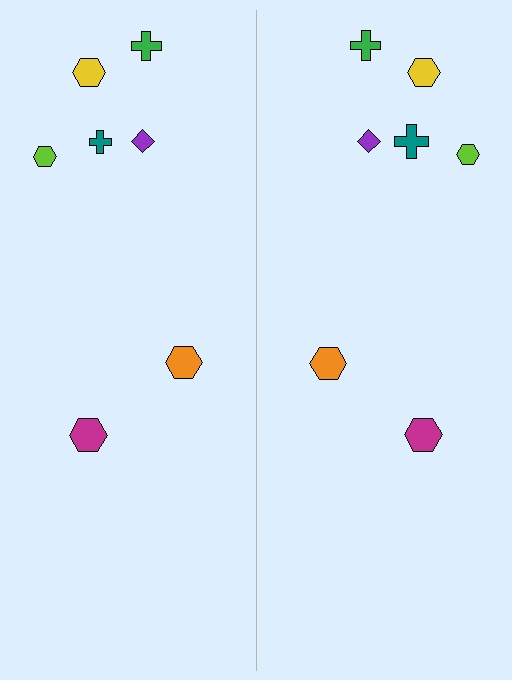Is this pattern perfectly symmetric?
No, the pattern is not perfectly symmetric. The teal cross on the right side has a different size than its mirror counterpart.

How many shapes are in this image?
There are 14 shapes in this image.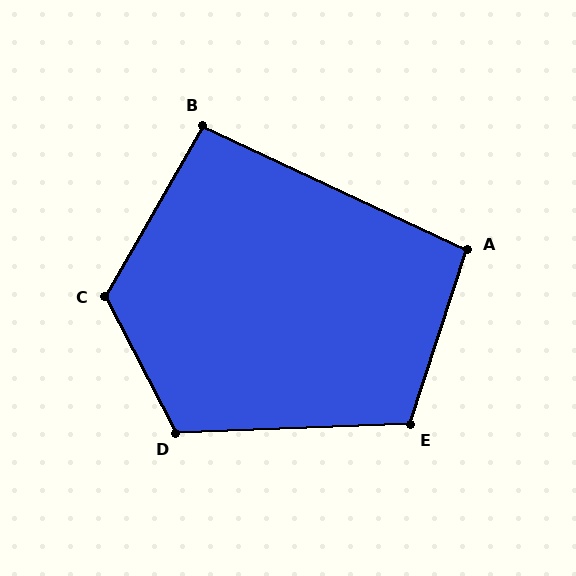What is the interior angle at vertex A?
Approximately 97 degrees (obtuse).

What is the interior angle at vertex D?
Approximately 115 degrees (obtuse).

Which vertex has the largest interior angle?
C, at approximately 123 degrees.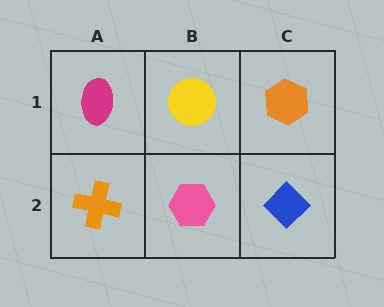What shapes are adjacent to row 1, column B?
A pink hexagon (row 2, column B), a magenta ellipse (row 1, column A), an orange hexagon (row 1, column C).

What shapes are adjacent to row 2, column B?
A yellow circle (row 1, column B), an orange cross (row 2, column A), a blue diamond (row 2, column C).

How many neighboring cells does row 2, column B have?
3.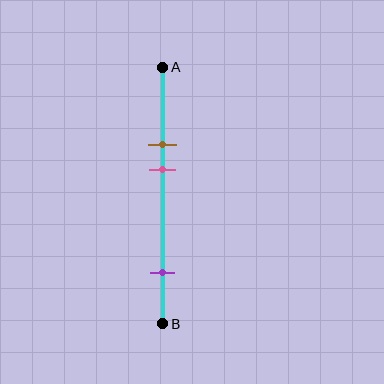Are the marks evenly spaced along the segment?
No, the marks are not evenly spaced.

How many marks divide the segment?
There are 3 marks dividing the segment.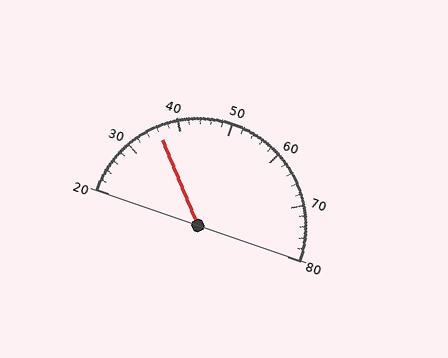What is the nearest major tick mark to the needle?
The nearest major tick mark is 40.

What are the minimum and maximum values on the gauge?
The gauge ranges from 20 to 80.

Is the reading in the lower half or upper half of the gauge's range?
The reading is in the lower half of the range (20 to 80).